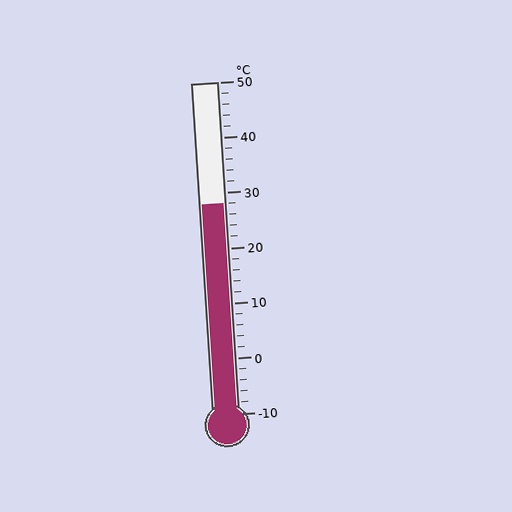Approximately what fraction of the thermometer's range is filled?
The thermometer is filled to approximately 65% of its range.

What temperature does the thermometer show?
The thermometer shows approximately 28°C.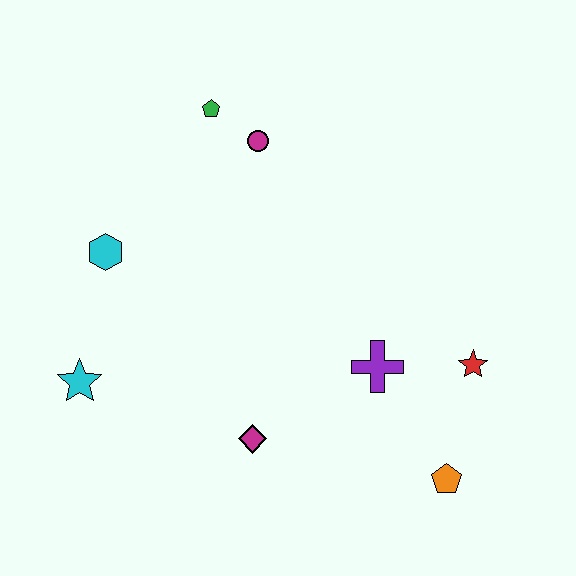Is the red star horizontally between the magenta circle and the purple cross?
No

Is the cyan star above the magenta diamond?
Yes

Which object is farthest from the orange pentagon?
The green pentagon is farthest from the orange pentagon.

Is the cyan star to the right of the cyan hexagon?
No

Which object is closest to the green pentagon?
The magenta circle is closest to the green pentagon.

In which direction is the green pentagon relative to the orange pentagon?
The green pentagon is above the orange pentagon.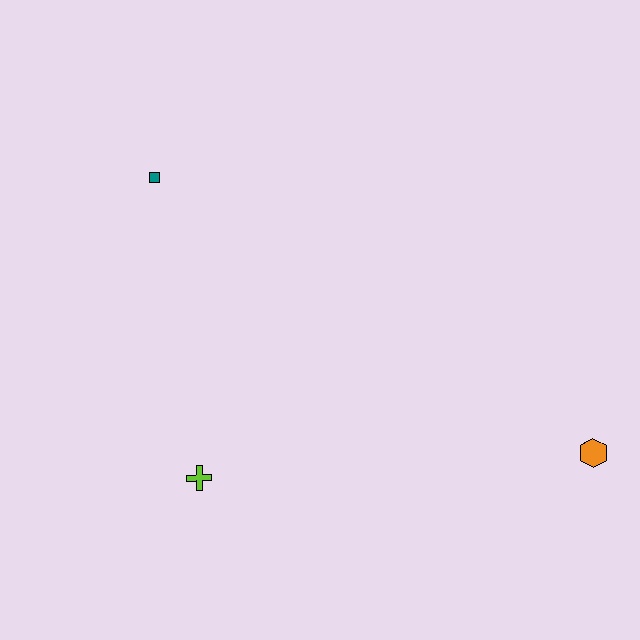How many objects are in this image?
There are 3 objects.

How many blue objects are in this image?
There are no blue objects.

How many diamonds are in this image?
There are no diamonds.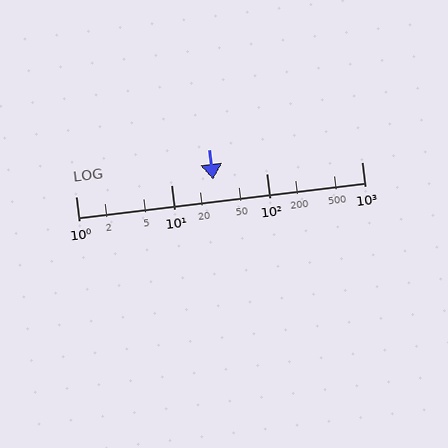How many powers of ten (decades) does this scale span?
The scale spans 3 decades, from 1 to 1000.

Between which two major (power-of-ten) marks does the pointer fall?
The pointer is between 10 and 100.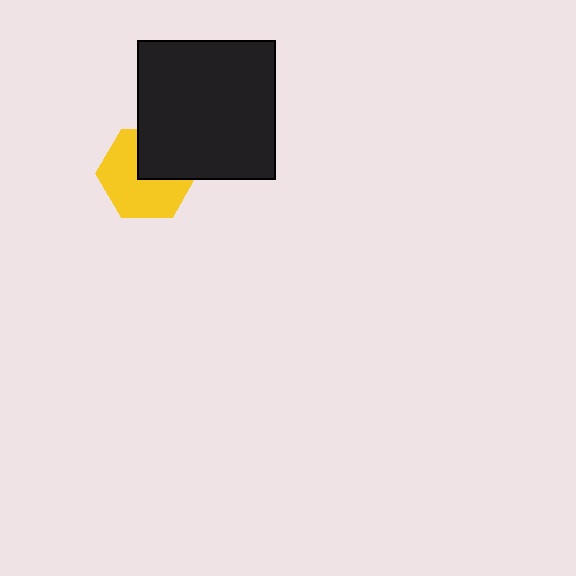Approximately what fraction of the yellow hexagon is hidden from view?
Roughly 36% of the yellow hexagon is hidden behind the black square.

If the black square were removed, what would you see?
You would see the complete yellow hexagon.